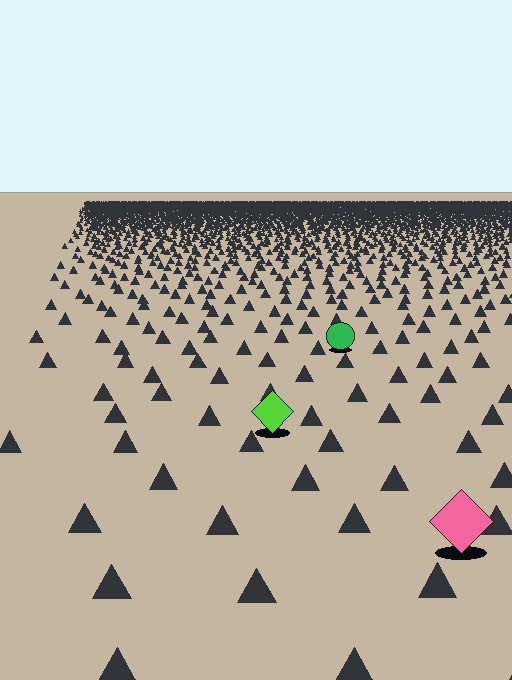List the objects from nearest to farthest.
From nearest to farthest: the pink diamond, the lime diamond, the green circle.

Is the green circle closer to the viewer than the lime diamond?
No. The lime diamond is closer — you can tell from the texture gradient: the ground texture is coarser near it.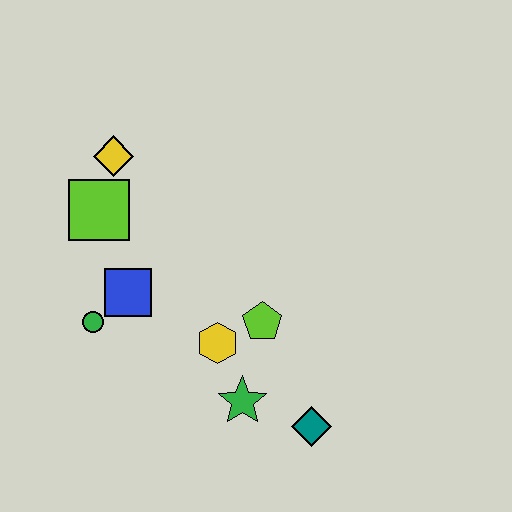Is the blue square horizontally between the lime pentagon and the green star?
No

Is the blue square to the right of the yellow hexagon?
No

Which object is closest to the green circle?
The blue square is closest to the green circle.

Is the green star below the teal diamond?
No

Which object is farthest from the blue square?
The teal diamond is farthest from the blue square.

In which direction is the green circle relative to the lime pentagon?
The green circle is to the left of the lime pentagon.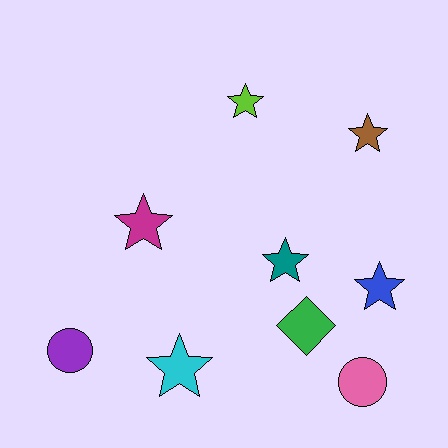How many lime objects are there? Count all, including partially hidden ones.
There is 1 lime object.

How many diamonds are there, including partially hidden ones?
There is 1 diamond.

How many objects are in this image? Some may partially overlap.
There are 9 objects.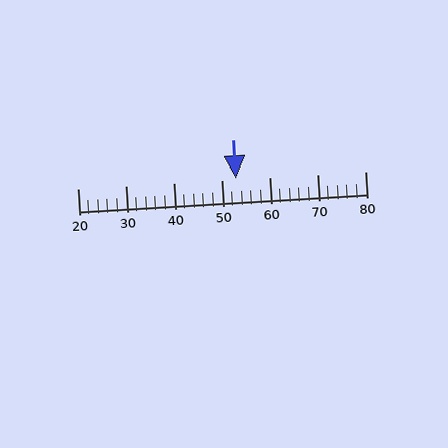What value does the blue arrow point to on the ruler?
The blue arrow points to approximately 53.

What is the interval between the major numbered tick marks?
The major tick marks are spaced 10 units apart.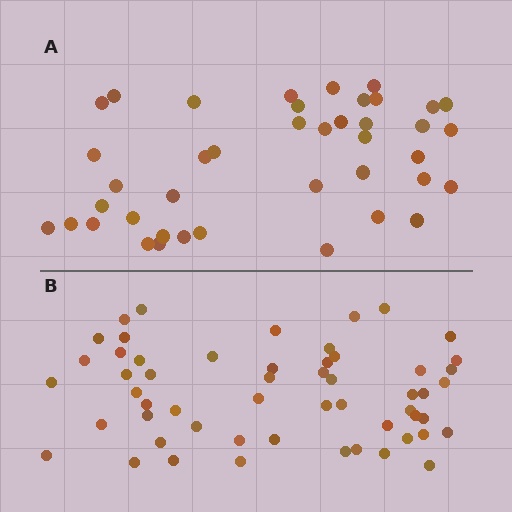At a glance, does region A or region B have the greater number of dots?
Region B (the bottom region) has more dots.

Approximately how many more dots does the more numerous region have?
Region B has approximately 15 more dots than region A.